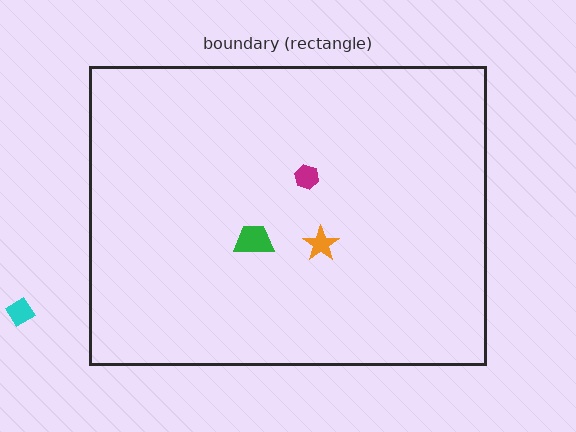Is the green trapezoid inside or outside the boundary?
Inside.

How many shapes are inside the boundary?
3 inside, 1 outside.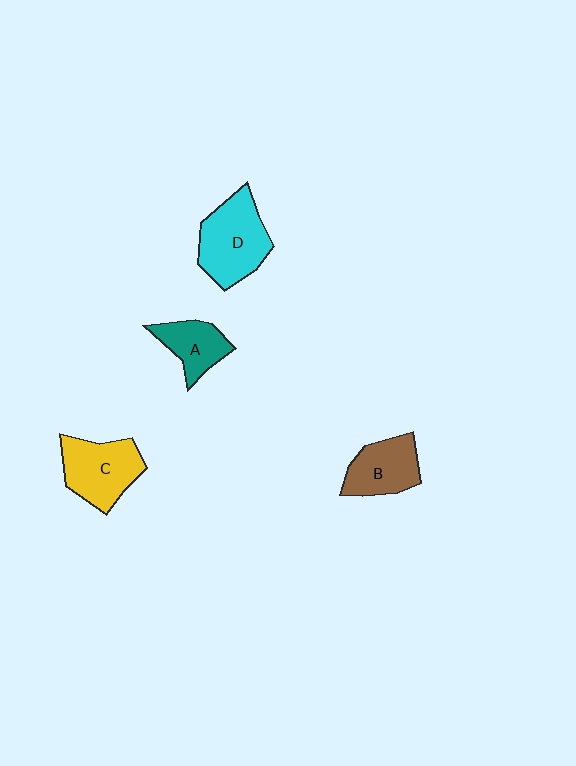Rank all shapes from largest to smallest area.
From largest to smallest: D (cyan), C (yellow), B (brown), A (teal).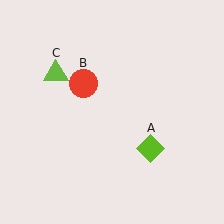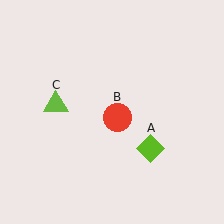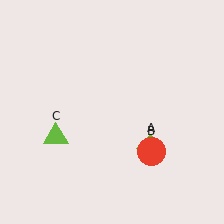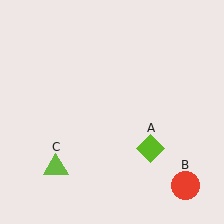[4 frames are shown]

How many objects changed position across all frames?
2 objects changed position: red circle (object B), lime triangle (object C).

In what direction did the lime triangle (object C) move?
The lime triangle (object C) moved down.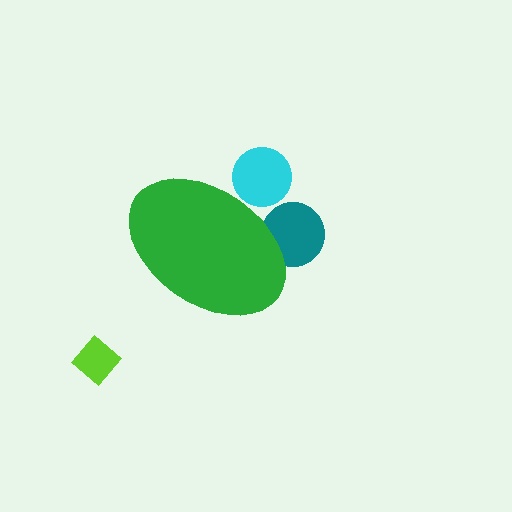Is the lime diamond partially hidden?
No, the lime diamond is fully visible.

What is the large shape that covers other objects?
A green ellipse.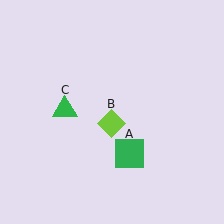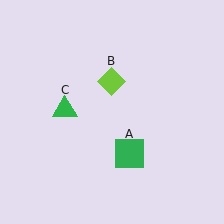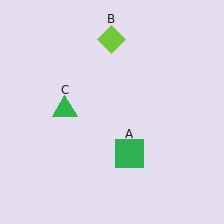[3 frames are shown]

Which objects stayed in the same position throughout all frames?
Green square (object A) and green triangle (object C) remained stationary.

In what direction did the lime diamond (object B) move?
The lime diamond (object B) moved up.